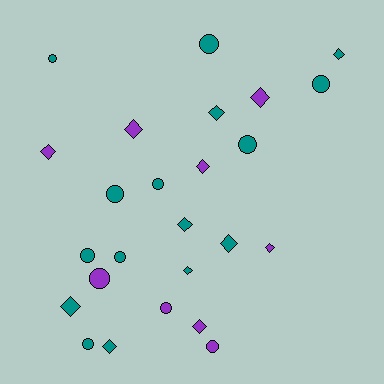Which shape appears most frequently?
Diamond, with 13 objects.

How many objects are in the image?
There are 25 objects.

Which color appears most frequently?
Teal, with 16 objects.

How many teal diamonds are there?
There are 7 teal diamonds.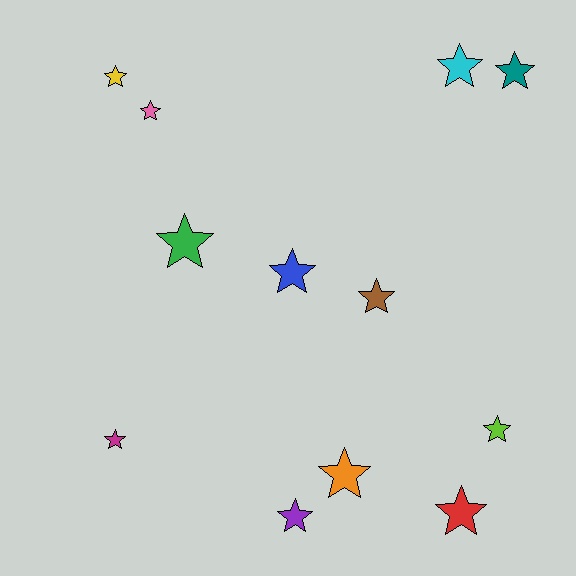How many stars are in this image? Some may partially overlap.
There are 12 stars.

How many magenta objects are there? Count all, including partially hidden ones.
There is 1 magenta object.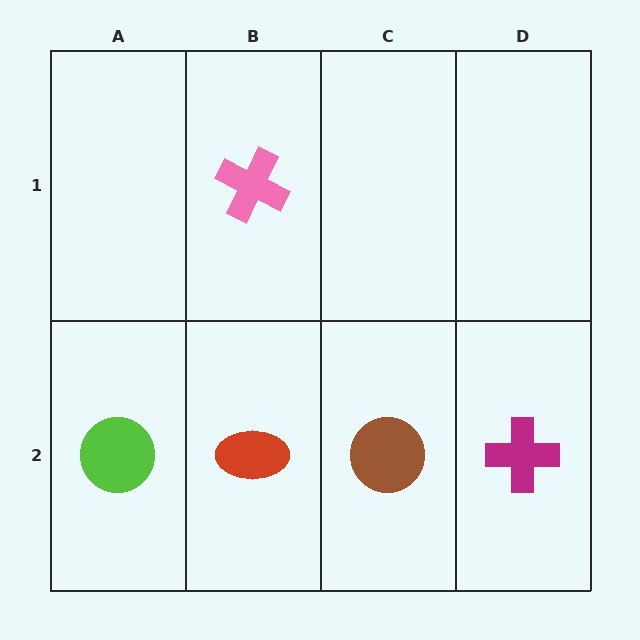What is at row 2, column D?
A magenta cross.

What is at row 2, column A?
A lime circle.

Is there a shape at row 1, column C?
No, that cell is empty.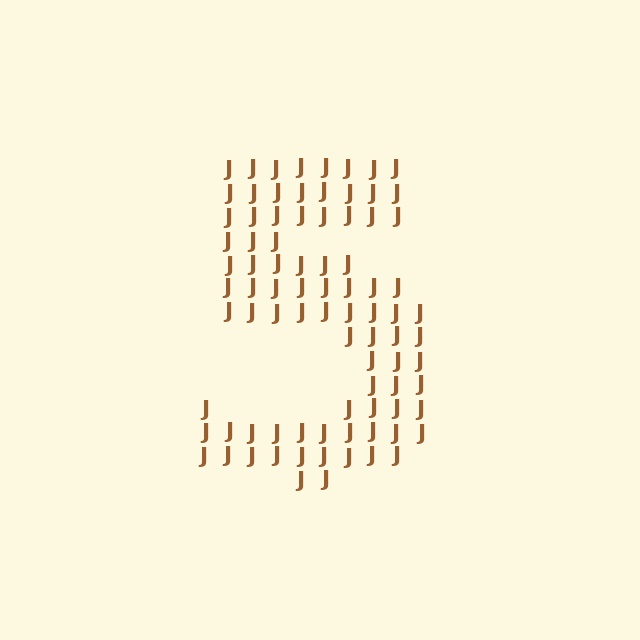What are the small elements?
The small elements are letter J's.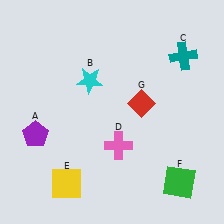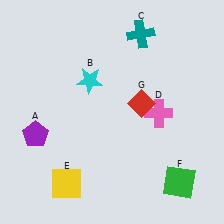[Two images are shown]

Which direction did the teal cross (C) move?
The teal cross (C) moved left.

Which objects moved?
The objects that moved are: the teal cross (C), the pink cross (D).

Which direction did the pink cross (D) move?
The pink cross (D) moved right.